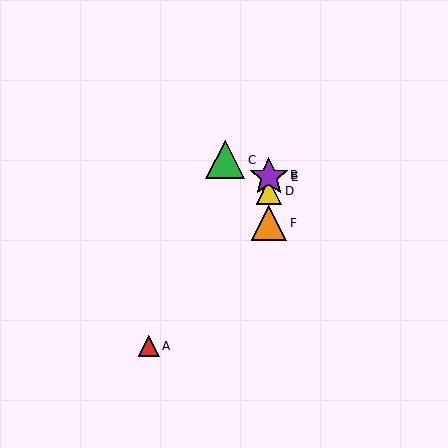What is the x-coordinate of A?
Object A is at x≈149.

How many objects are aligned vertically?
4 objects (B, D, E, F) are aligned vertically.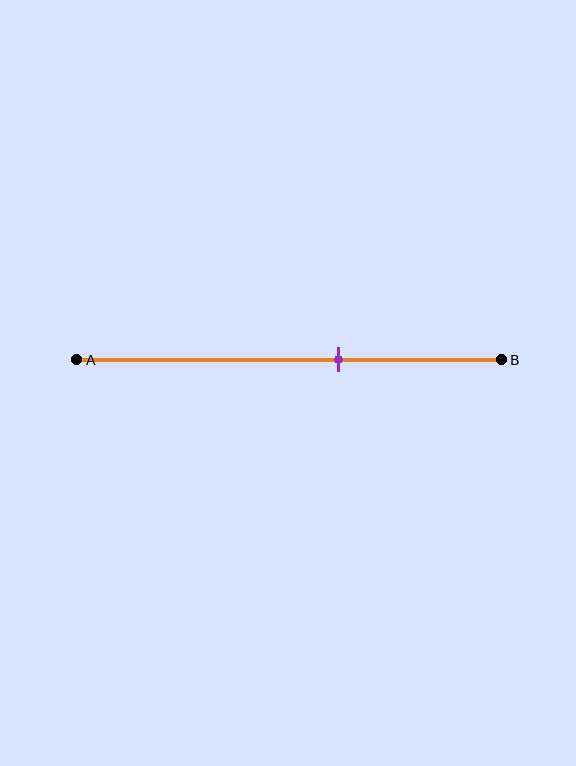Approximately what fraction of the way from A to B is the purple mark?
The purple mark is approximately 60% of the way from A to B.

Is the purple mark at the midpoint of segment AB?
No, the mark is at about 60% from A, not at the 50% midpoint.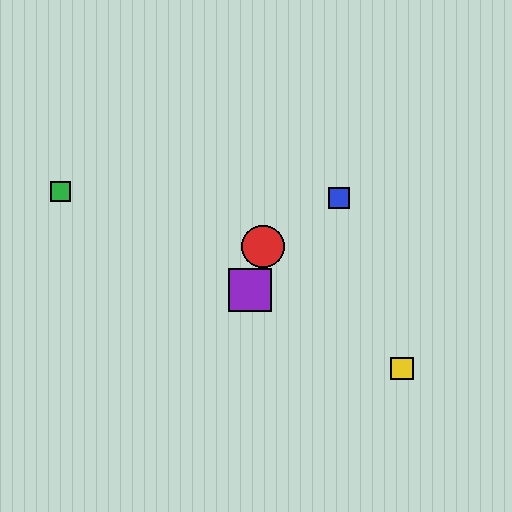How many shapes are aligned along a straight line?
3 shapes (the green square, the yellow square, the purple square) are aligned along a straight line.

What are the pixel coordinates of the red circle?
The red circle is at (263, 246).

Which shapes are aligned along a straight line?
The green square, the yellow square, the purple square are aligned along a straight line.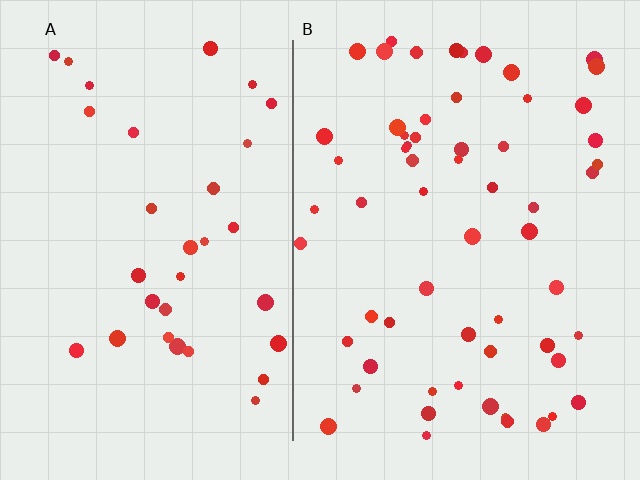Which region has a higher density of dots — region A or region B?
B (the right).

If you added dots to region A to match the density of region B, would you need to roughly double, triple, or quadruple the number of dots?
Approximately double.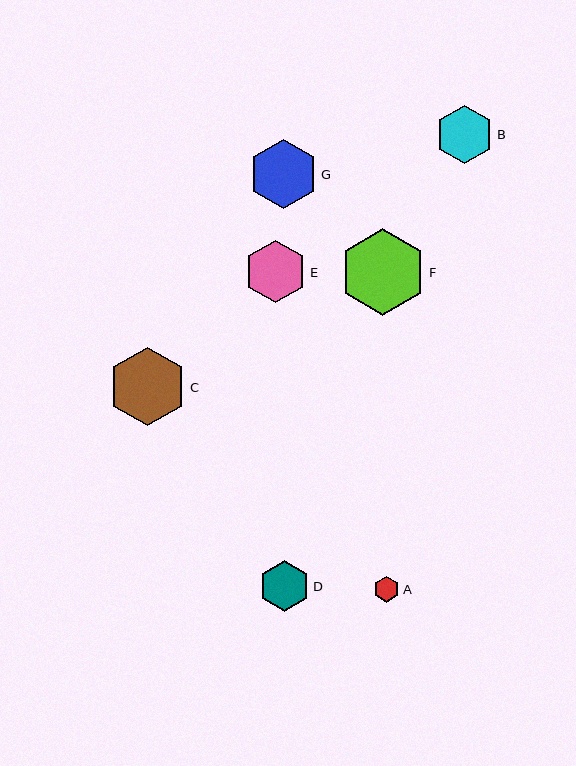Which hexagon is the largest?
Hexagon F is the largest with a size of approximately 87 pixels.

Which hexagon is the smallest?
Hexagon A is the smallest with a size of approximately 26 pixels.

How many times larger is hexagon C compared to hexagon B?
Hexagon C is approximately 1.3 times the size of hexagon B.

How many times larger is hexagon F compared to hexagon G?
Hexagon F is approximately 1.3 times the size of hexagon G.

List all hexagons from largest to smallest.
From largest to smallest: F, C, G, E, B, D, A.